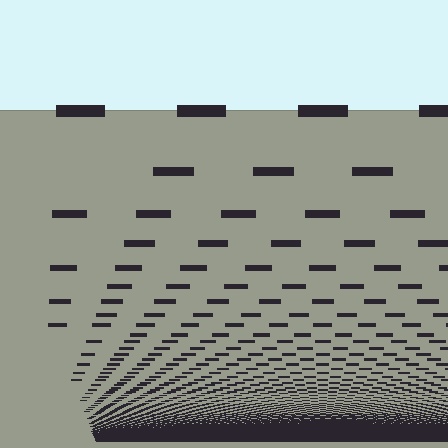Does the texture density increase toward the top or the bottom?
Density increases toward the bottom.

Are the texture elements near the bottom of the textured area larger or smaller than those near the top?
Smaller. The gradient is inverted — elements near the bottom are smaller and denser.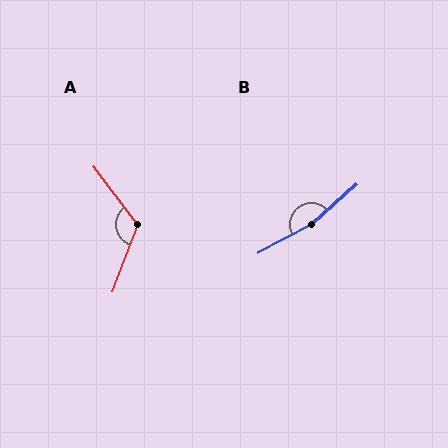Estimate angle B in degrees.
Approximately 167 degrees.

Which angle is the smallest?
A, at approximately 122 degrees.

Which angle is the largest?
B, at approximately 167 degrees.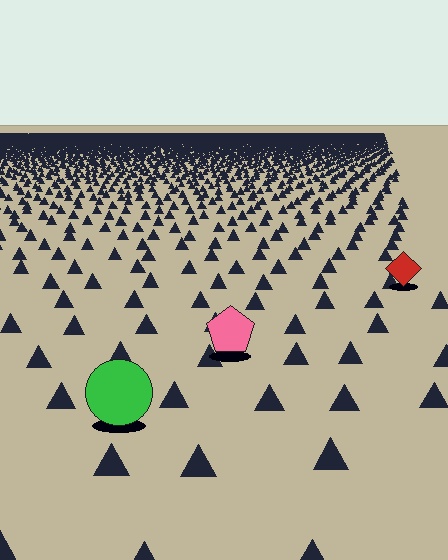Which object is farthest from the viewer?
The red diamond is farthest from the viewer. It appears smaller and the ground texture around it is denser.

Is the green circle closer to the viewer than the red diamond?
Yes. The green circle is closer — you can tell from the texture gradient: the ground texture is coarser near it.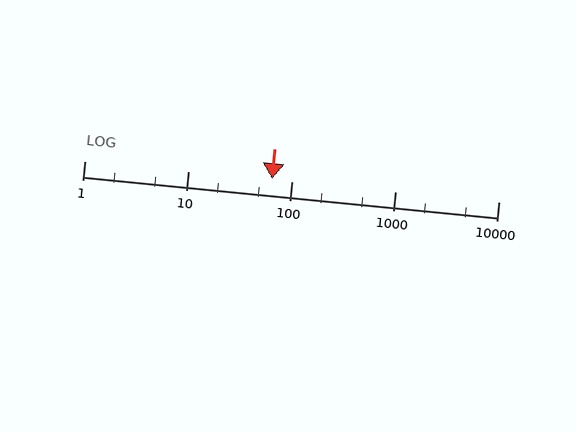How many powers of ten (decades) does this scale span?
The scale spans 4 decades, from 1 to 10000.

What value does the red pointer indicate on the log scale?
The pointer indicates approximately 65.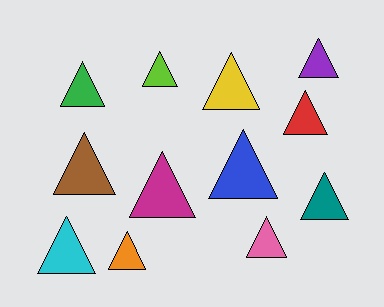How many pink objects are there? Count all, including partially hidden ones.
There is 1 pink object.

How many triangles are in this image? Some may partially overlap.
There are 12 triangles.